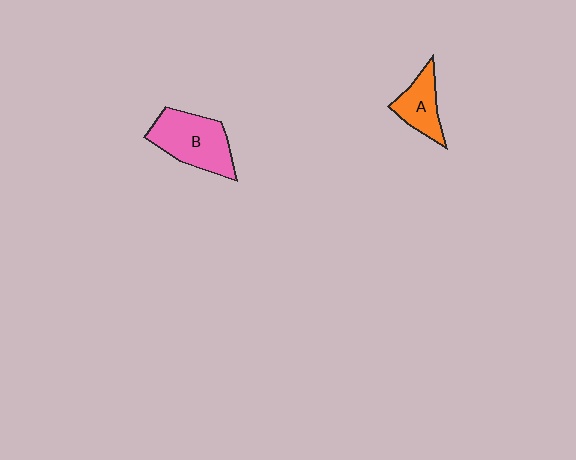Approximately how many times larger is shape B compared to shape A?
Approximately 1.7 times.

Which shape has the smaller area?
Shape A (orange).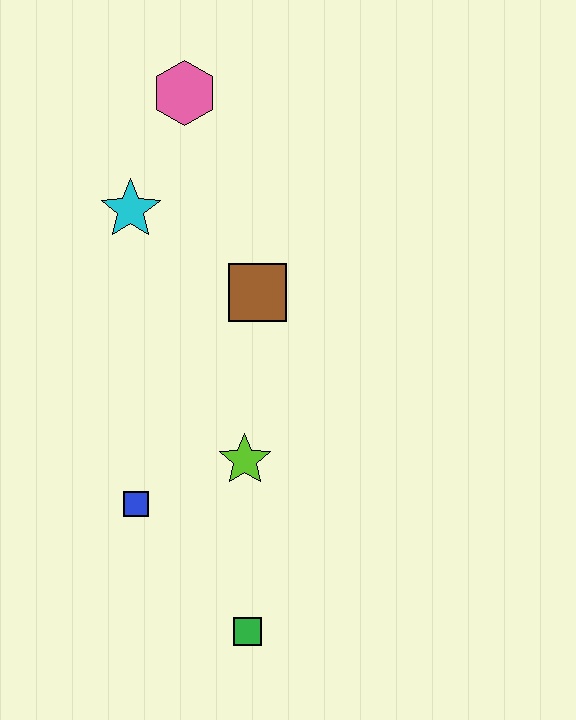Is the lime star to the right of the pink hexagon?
Yes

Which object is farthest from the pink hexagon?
The green square is farthest from the pink hexagon.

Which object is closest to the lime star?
The blue square is closest to the lime star.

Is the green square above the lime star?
No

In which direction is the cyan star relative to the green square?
The cyan star is above the green square.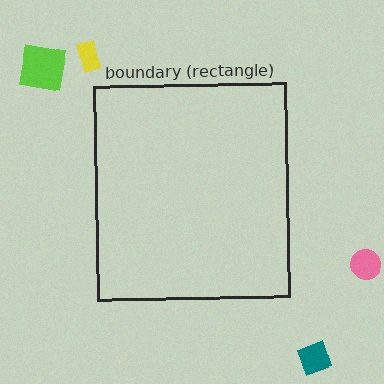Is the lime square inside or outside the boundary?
Outside.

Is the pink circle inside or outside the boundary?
Outside.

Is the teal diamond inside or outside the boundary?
Outside.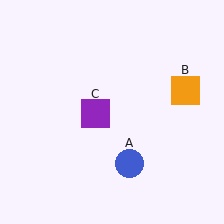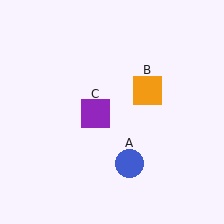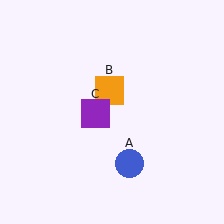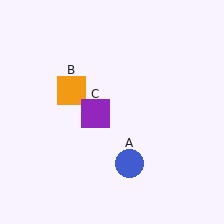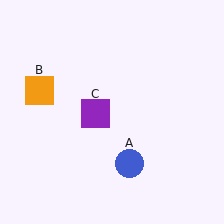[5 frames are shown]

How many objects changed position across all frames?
1 object changed position: orange square (object B).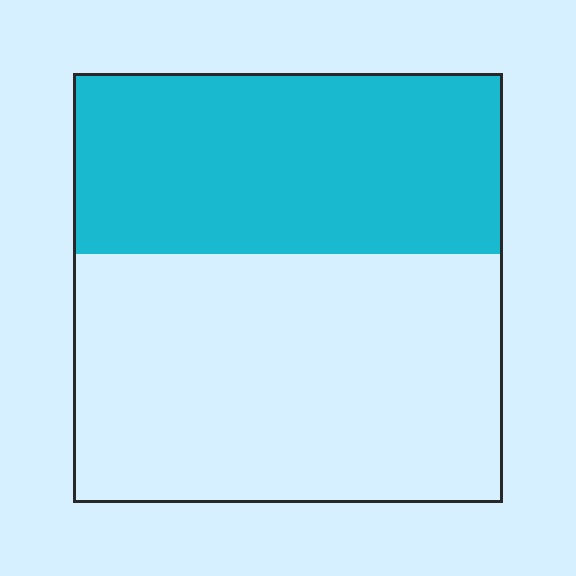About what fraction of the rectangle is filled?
About two fifths (2/5).